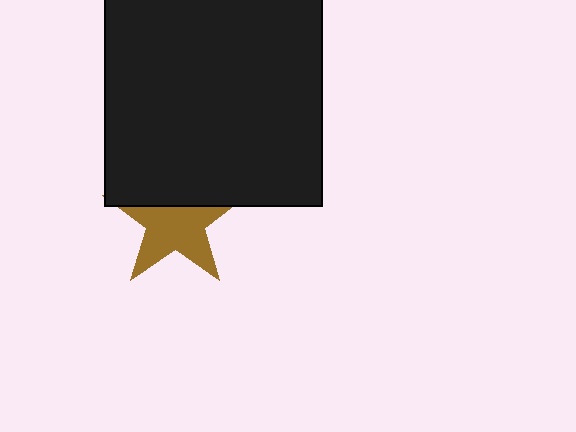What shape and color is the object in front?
The object in front is a black square.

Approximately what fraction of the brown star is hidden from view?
Roughly 37% of the brown star is hidden behind the black square.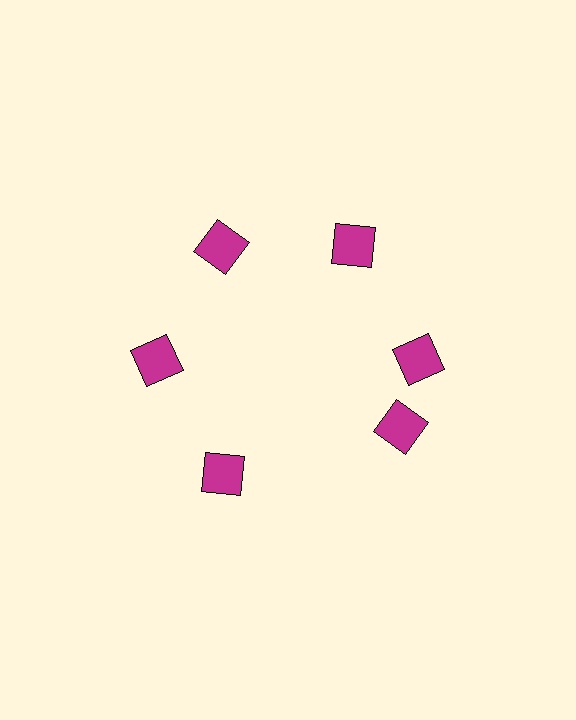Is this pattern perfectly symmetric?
No. The 6 magenta squares are arranged in a ring, but one element near the 5 o'clock position is rotated out of alignment along the ring, breaking the 6-fold rotational symmetry.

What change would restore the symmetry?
The symmetry would be restored by rotating it back into even spacing with its neighbors so that all 6 squares sit at equal angles and equal distance from the center.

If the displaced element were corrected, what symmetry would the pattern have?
It would have 6-fold rotational symmetry — the pattern would map onto itself every 60 degrees.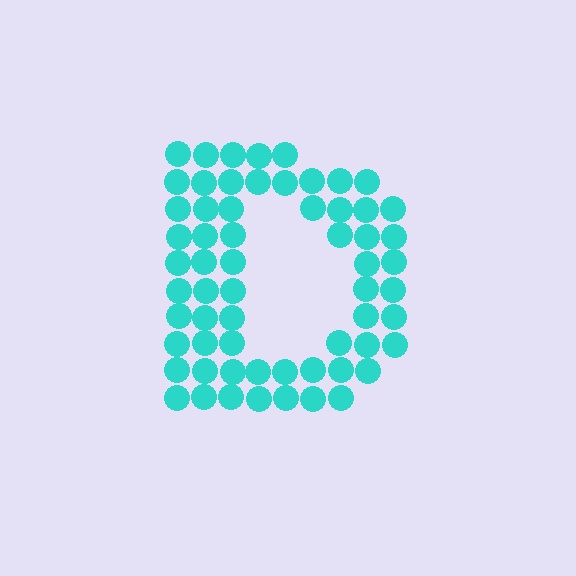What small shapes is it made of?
It is made of small circles.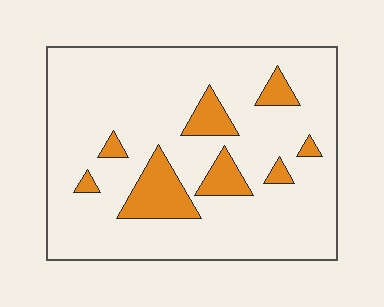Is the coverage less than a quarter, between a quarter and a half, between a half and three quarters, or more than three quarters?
Less than a quarter.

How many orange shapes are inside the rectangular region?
8.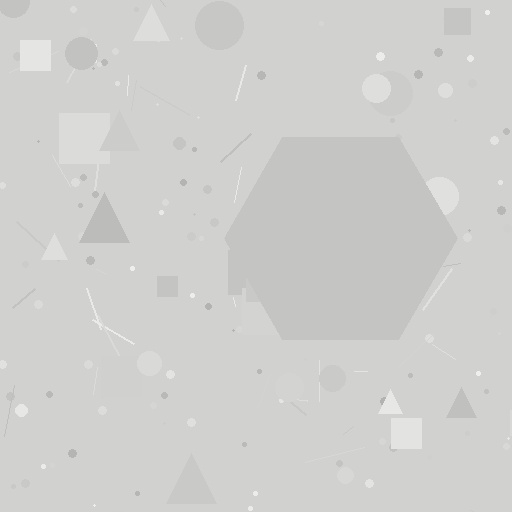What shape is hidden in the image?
A hexagon is hidden in the image.